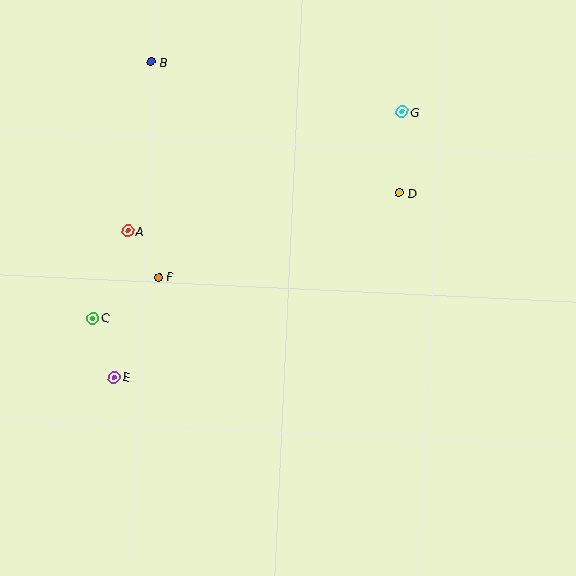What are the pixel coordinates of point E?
Point E is at (114, 377).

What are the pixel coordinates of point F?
Point F is at (159, 277).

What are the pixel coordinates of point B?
Point B is at (151, 62).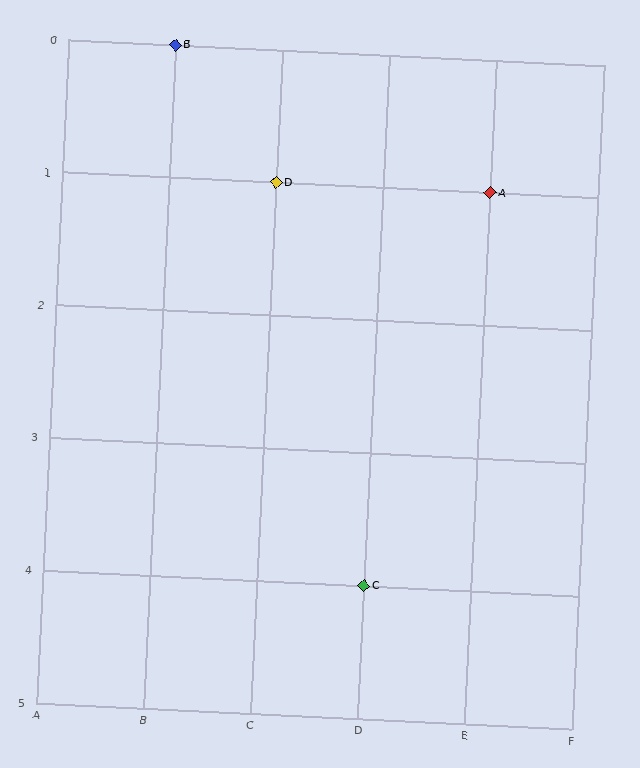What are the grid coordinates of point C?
Point C is at grid coordinates (D, 4).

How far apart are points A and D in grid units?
Points A and D are 2 columns apart.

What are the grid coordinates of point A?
Point A is at grid coordinates (E, 1).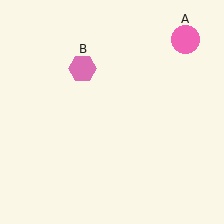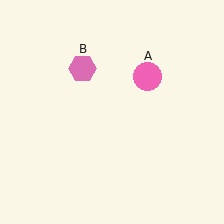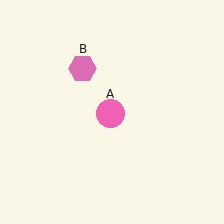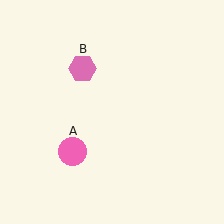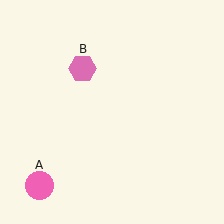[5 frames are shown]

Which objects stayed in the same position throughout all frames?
Pink hexagon (object B) remained stationary.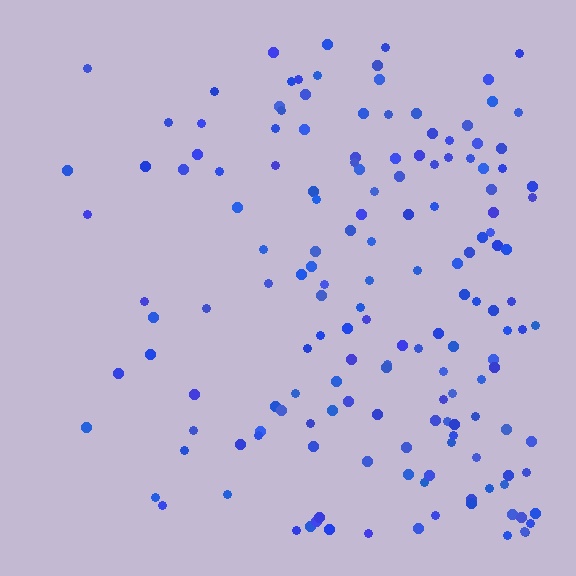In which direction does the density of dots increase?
From left to right, with the right side densest.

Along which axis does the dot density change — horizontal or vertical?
Horizontal.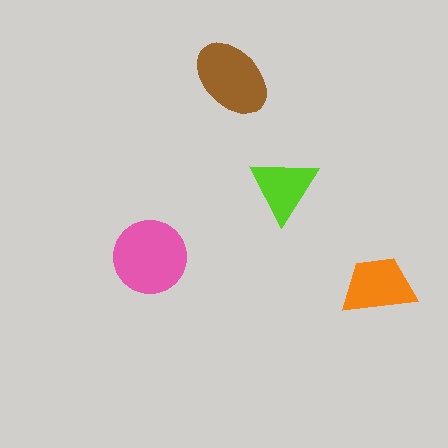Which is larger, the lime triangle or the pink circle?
The pink circle.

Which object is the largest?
The pink circle.